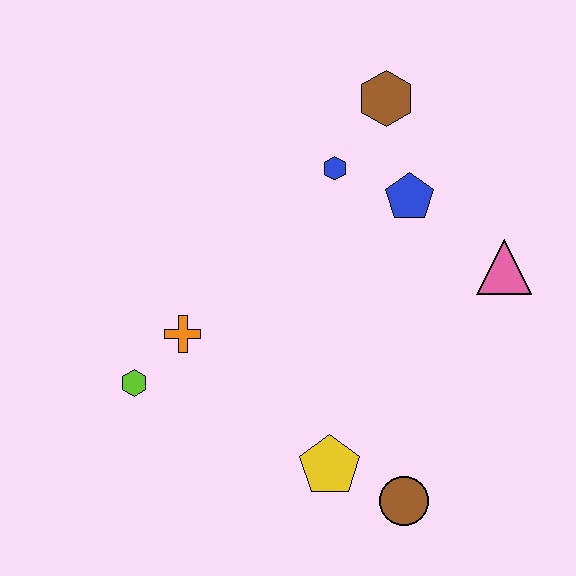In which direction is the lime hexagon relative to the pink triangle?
The lime hexagon is to the left of the pink triangle.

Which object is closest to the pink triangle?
The blue pentagon is closest to the pink triangle.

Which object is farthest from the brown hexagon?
The brown circle is farthest from the brown hexagon.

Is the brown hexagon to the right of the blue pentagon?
No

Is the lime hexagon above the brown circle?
Yes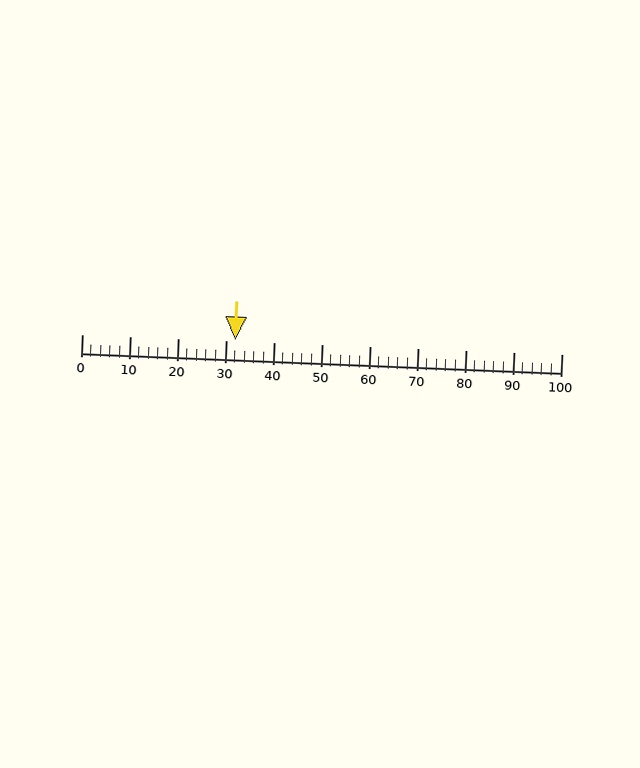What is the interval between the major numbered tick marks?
The major tick marks are spaced 10 units apart.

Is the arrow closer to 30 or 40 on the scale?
The arrow is closer to 30.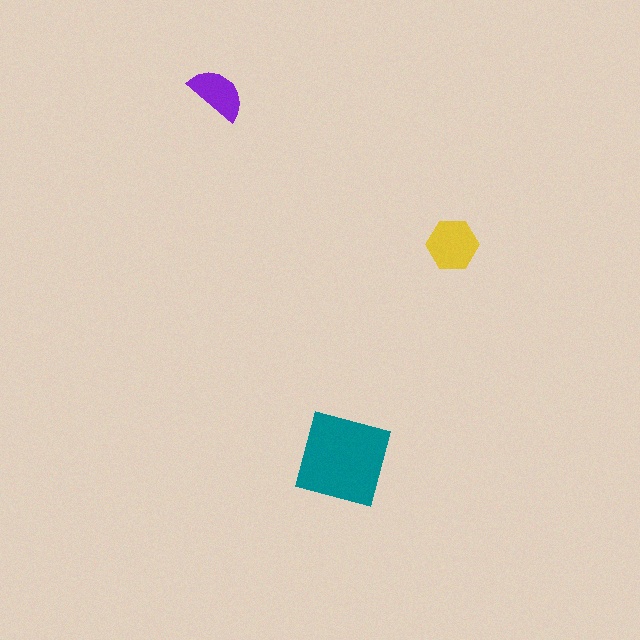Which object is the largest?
The teal square.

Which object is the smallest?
The purple semicircle.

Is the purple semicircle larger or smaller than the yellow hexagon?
Smaller.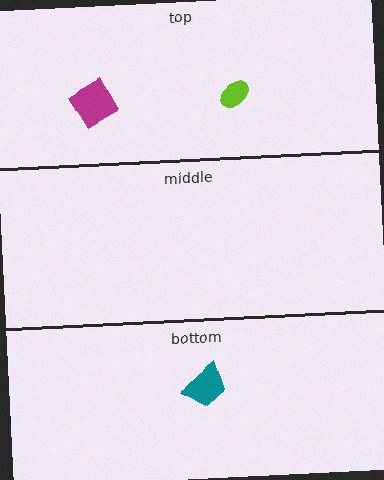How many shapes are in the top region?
2.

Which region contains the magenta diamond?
The top region.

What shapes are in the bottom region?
The teal trapezoid.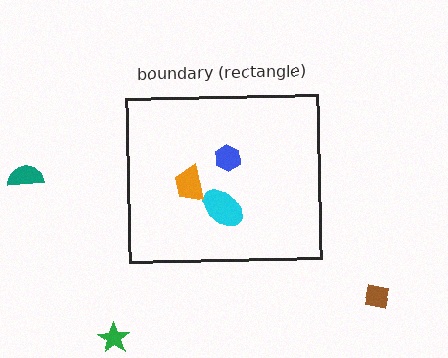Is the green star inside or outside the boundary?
Outside.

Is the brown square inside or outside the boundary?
Outside.